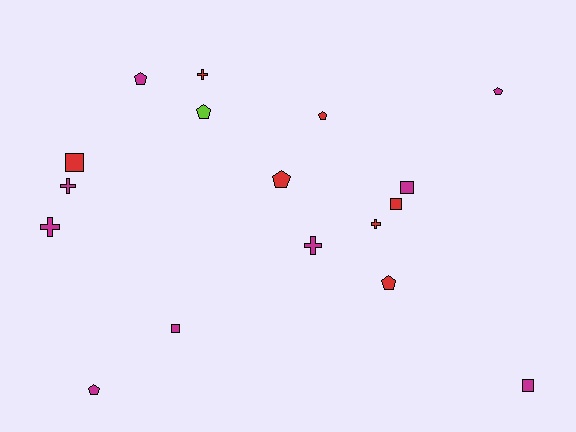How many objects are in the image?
There are 17 objects.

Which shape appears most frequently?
Pentagon, with 7 objects.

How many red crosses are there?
There are 2 red crosses.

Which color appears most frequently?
Magenta, with 9 objects.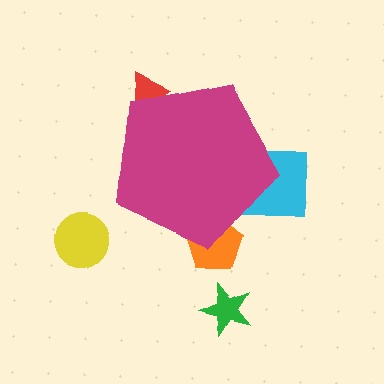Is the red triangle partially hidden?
Yes, the red triangle is partially hidden behind the magenta pentagon.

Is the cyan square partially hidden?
Yes, the cyan square is partially hidden behind the magenta pentagon.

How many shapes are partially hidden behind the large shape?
3 shapes are partially hidden.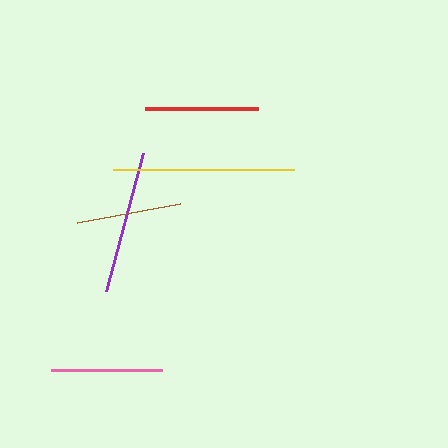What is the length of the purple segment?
The purple segment is approximately 143 pixels long.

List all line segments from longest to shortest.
From longest to shortest: yellow, purple, red, pink, brown.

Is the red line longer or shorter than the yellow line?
The yellow line is longer than the red line.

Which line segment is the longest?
The yellow line is the longest at approximately 182 pixels.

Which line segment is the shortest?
The brown line is the shortest at approximately 104 pixels.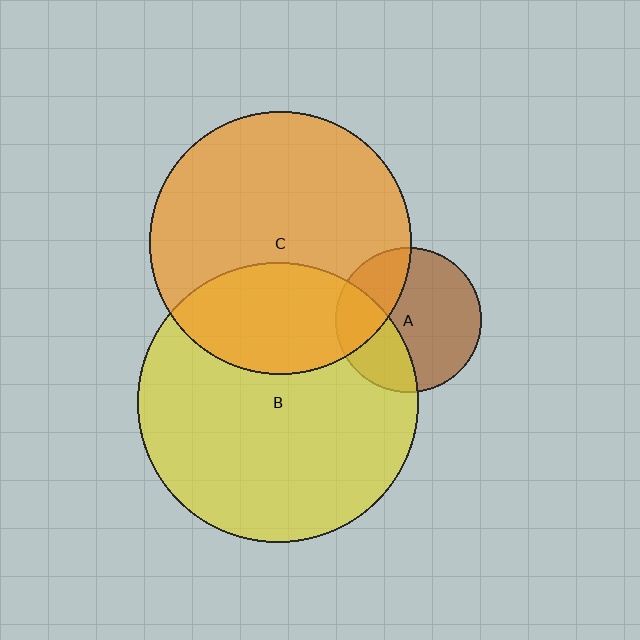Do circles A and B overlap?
Yes.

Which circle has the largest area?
Circle B (yellow).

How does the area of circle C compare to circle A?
Approximately 3.3 times.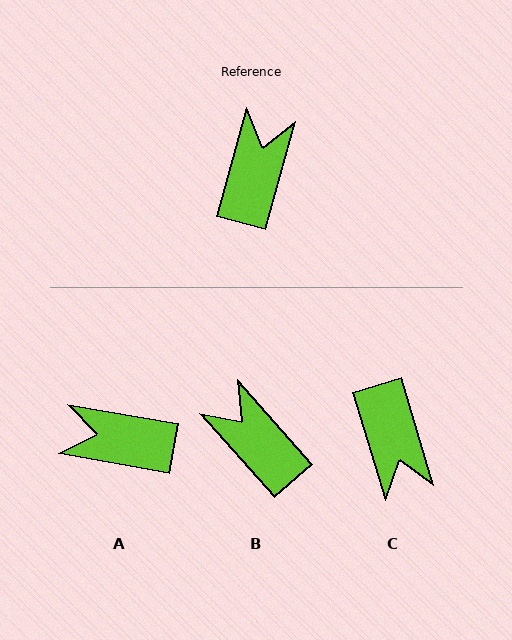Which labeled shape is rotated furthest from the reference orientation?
C, about 147 degrees away.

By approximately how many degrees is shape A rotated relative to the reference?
Approximately 96 degrees counter-clockwise.